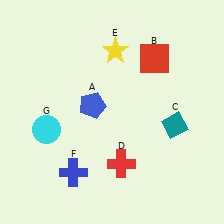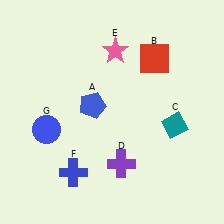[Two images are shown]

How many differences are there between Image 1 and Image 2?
There are 3 differences between the two images.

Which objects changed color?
D changed from red to purple. E changed from yellow to pink. G changed from cyan to blue.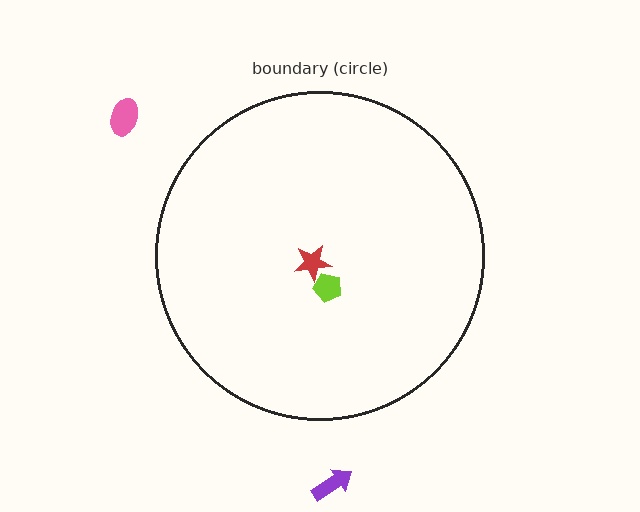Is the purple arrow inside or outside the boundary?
Outside.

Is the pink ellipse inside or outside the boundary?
Outside.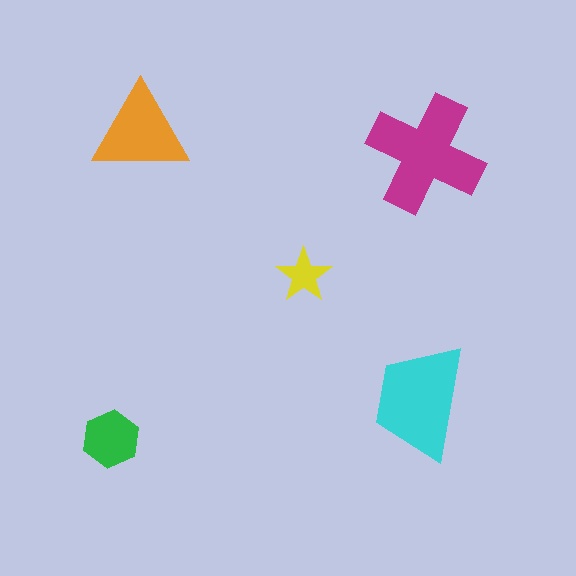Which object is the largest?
The magenta cross.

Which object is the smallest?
The yellow star.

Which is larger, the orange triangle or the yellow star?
The orange triangle.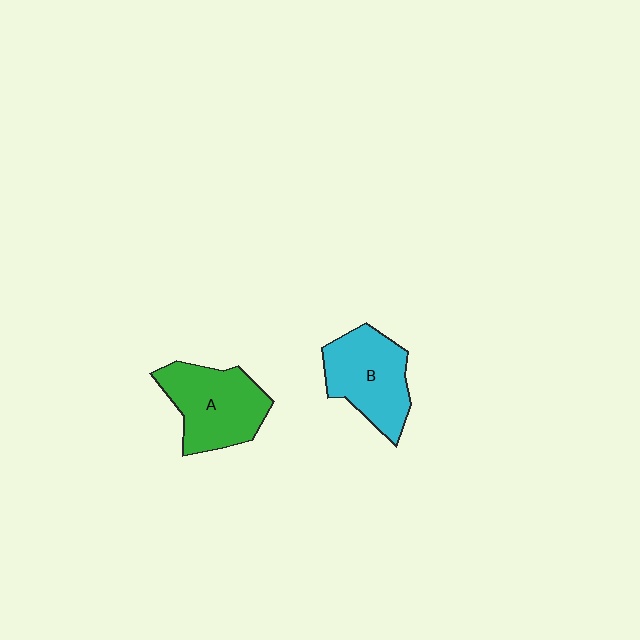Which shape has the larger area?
Shape A (green).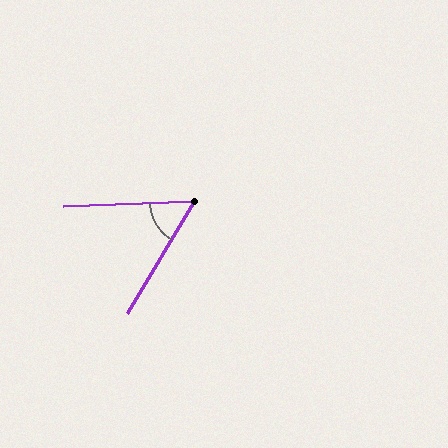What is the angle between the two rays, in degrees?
Approximately 57 degrees.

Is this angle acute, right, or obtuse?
It is acute.